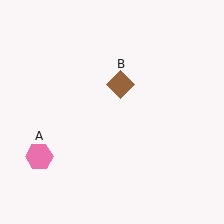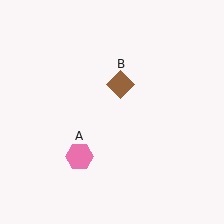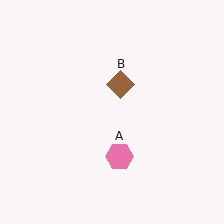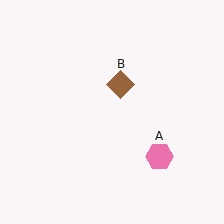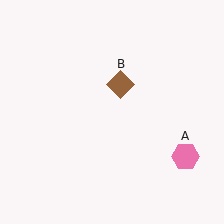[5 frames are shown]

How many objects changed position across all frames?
1 object changed position: pink hexagon (object A).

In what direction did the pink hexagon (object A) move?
The pink hexagon (object A) moved right.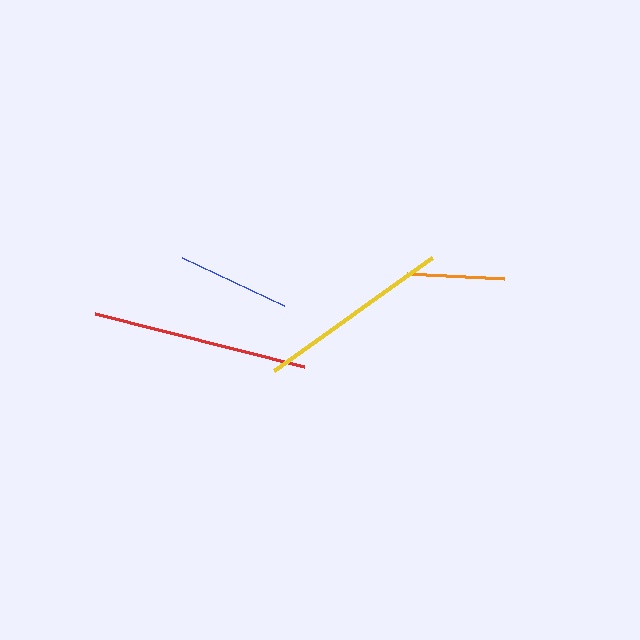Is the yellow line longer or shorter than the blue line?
The yellow line is longer than the blue line.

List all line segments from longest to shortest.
From longest to shortest: red, yellow, blue, orange.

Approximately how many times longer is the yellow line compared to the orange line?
The yellow line is approximately 2.0 times the length of the orange line.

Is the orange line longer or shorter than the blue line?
The blue line is longer than the orange line.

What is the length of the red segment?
The red segment is approximately 216 pixels long.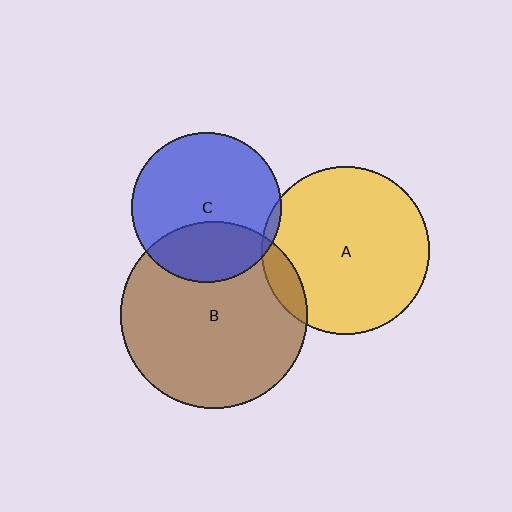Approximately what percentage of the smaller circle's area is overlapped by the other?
Approximately 10%.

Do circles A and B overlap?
Yes.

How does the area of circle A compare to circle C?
Approximately 1.3 times.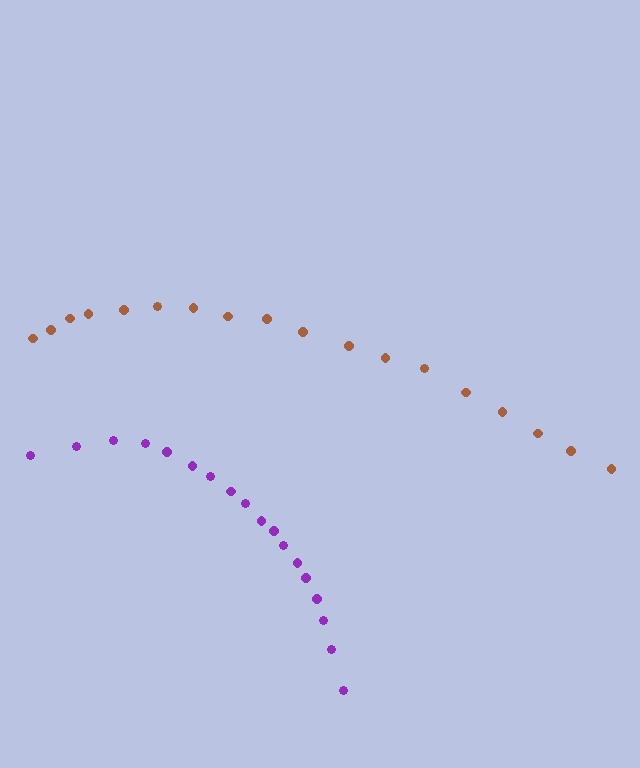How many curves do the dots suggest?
There are 2 distinct paths.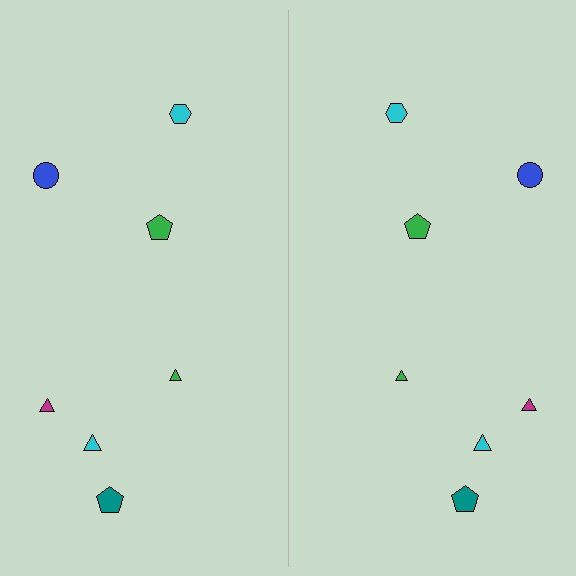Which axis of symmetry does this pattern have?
The pattern has a vertical axis of symmetry running through the center of the image.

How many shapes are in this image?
There are 14 shapes in this image.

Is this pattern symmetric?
Yes, this pattern has bilateral (reflection) symmetry.